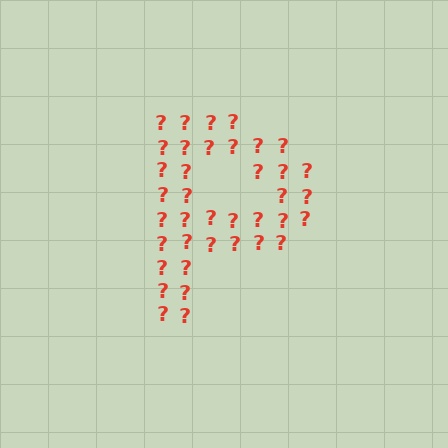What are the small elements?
The small elements are question marks.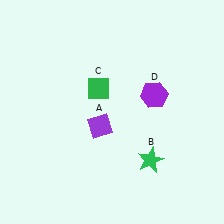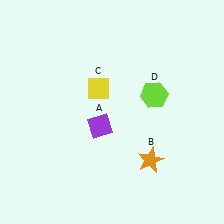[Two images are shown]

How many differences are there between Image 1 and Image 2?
There are 3 differences between the two images.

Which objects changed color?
B changed from green to orange. C changed from green to yellow. D changed from purple to lime.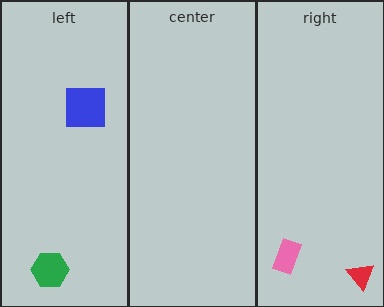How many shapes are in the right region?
2.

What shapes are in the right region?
The red triangle, the pink rectangle.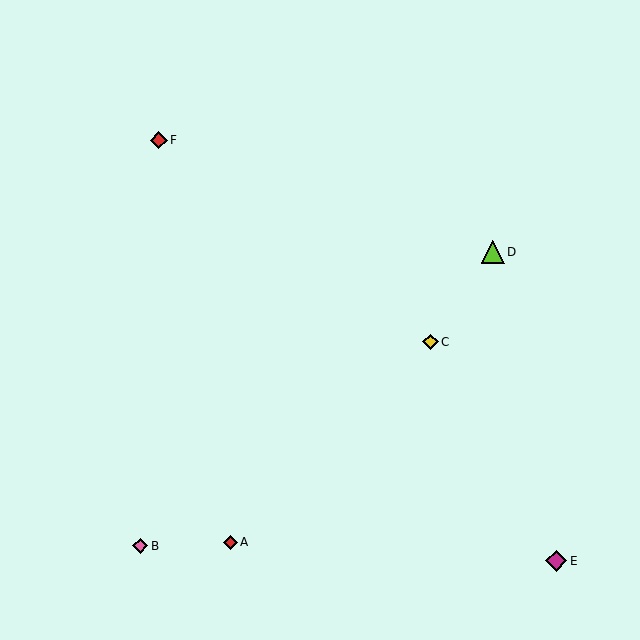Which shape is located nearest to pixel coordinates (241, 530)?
The red diamond (labeled A) at (230, 542) is nearest to that location.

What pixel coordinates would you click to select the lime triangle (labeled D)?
Click at (493, 252) to select the lime triangle D.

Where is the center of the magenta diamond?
The center of the magenta diamond is at (556, 561).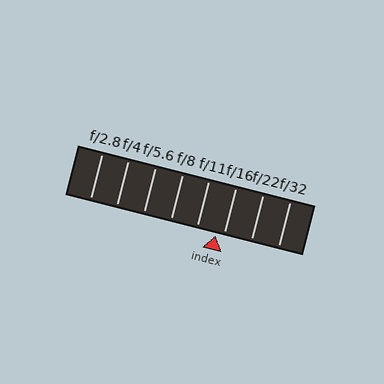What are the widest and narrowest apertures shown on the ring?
The widest aperture shown is f/2.8 and the narrowest is f/32.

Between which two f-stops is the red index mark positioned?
The index mark is between f/11 and f/16.